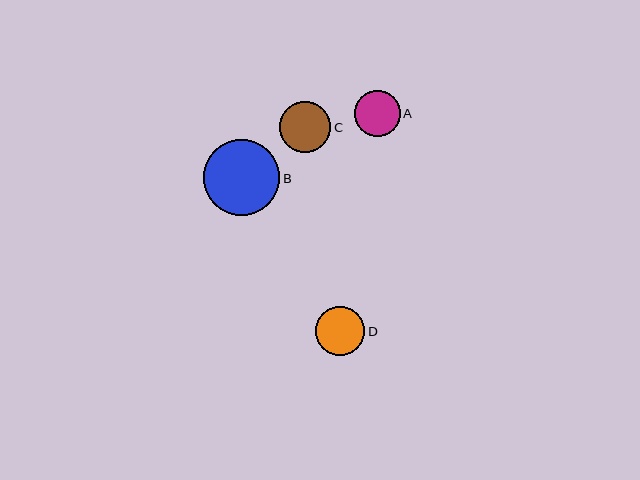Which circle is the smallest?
Circle A is the smallest with a size of approximately 46 pixels.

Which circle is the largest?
Circle B is the largest with a size of approximately 76 pixels.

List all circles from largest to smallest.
From largest to smallest: B, C, D, A.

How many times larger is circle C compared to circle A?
Circle C is approximately 1.1 times the size of circle A.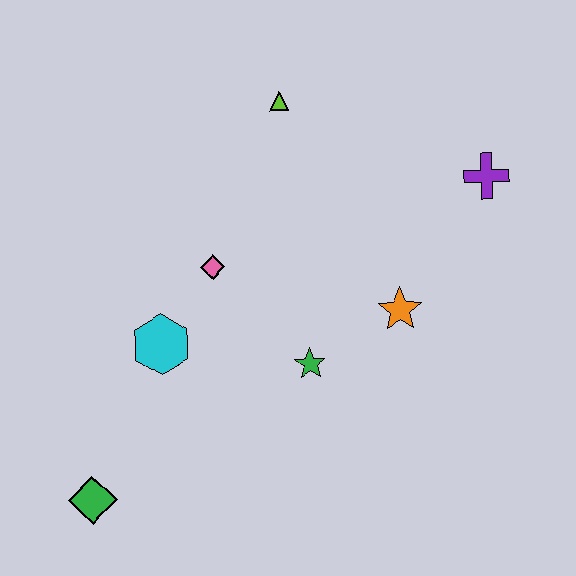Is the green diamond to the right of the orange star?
No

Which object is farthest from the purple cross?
The green diamond is farthest from the purple cross.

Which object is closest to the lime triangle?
The pink diamond is closest to the lime triangle.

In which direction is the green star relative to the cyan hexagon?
The green star is to the right of the cyan hexagon.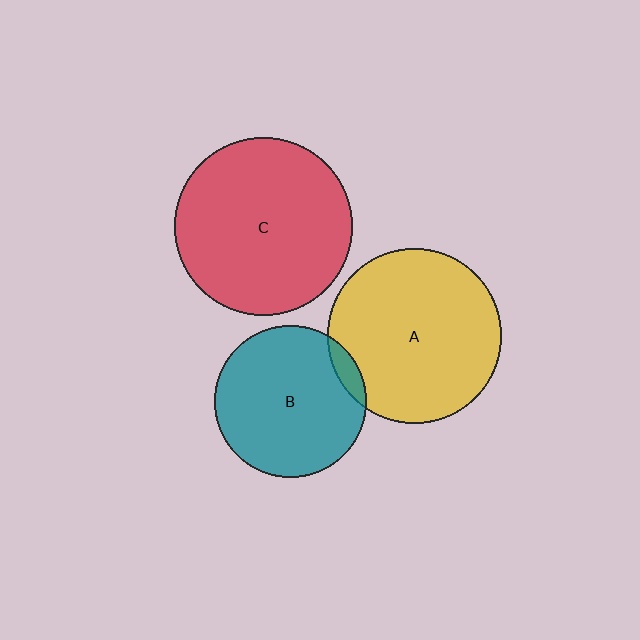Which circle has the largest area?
Circle C (red).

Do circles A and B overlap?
Yes.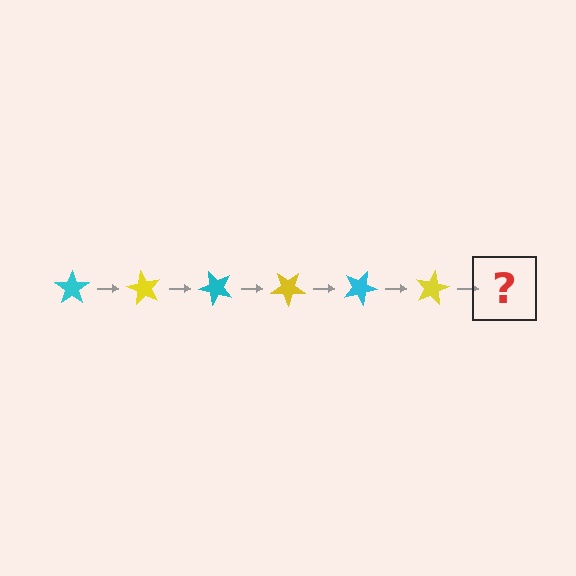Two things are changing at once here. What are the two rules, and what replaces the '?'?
The two rules are that it rotates 60 degrees each step and the color cycles through cyan and yellow. The '?' should be a cyan star, rotated 360 degrees from the start.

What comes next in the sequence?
The next element should be a cyan star, rotated 360 degrees from the start.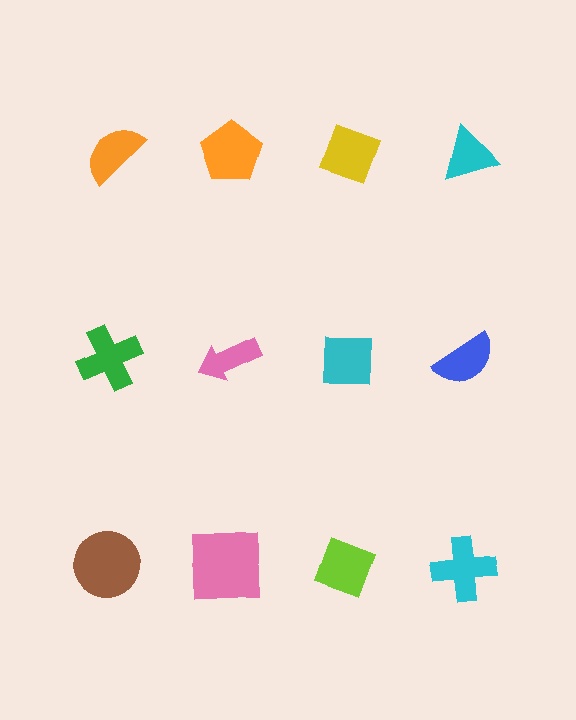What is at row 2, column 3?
A cyan square.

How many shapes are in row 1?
4 shapes.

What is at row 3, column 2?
A pink square.